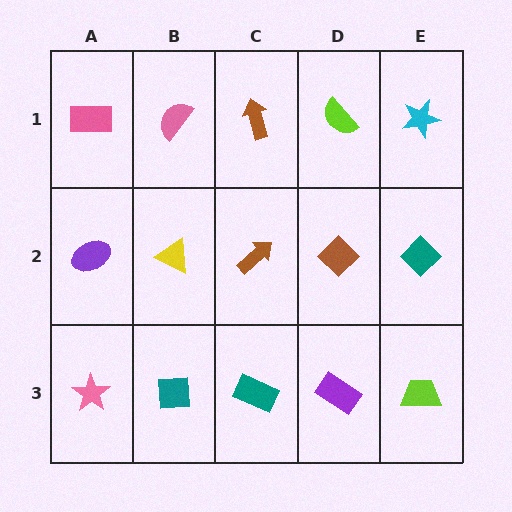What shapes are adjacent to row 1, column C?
A brown arrow (row 2, column C), a pink semicircle (row 1, column B), a lime semicircle (row 1, column D).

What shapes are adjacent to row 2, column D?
A lime semicircle (row 1, column D), a purple rectangle (row 3, column D), a brown arrow (row 2, column C), a teal diamond (row 2, column E).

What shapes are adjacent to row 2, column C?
A brown arrow (row 1, column C), a teal rectangle (row 3, column C), a yellow triangle (row 2, column B), a brown diamond (row 2, column D).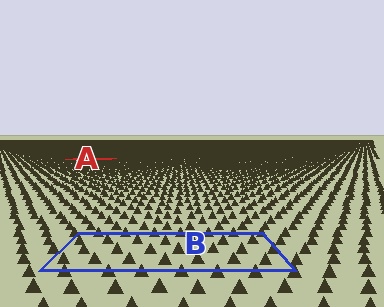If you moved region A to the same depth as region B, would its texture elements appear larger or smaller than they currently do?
They would appear larger. At a closer depth, the same texture elements are projected at a bigger on-screen size.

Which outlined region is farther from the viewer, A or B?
Region A is farther from the viewer — the texture elements inside it appear smaller and more densely packed.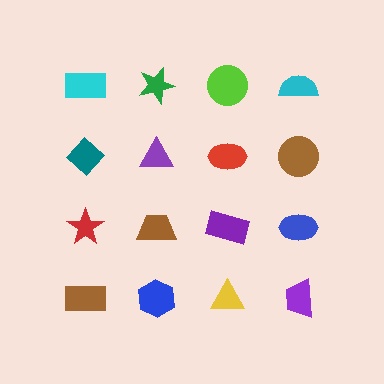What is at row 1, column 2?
A green star.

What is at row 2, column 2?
A purple triangle.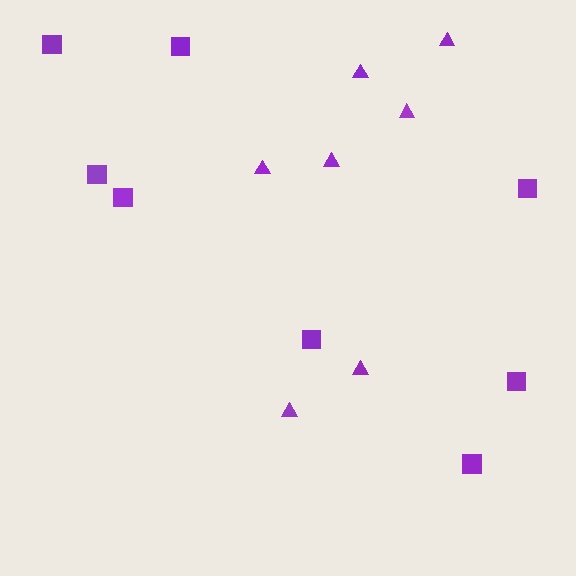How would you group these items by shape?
There are 2 groups: one group of triangles (7) and one group of squares (8).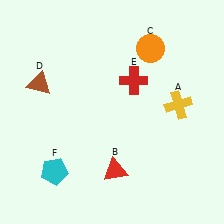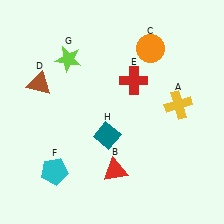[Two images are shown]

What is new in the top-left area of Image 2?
A lime star (G) was added in the top-left area of Image 2.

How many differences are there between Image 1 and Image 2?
There are 2 differences between the two images.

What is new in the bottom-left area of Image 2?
A teal diamond (H) was added in the bottom-left area of Image 2.